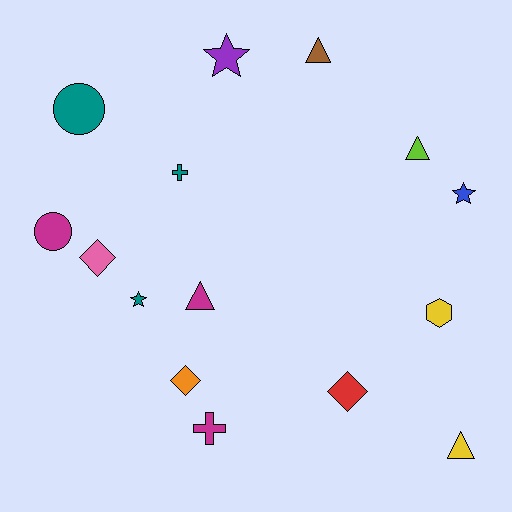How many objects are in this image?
There are 15 objects.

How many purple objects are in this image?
There is 1 purple object.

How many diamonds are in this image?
There are 3 diamonds.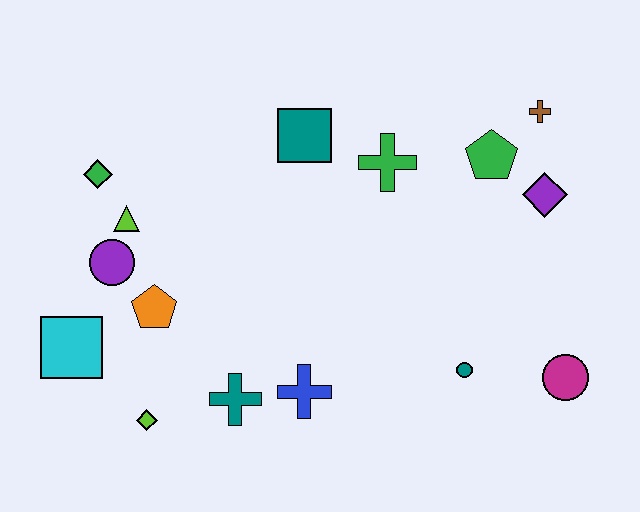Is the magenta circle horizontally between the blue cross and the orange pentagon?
No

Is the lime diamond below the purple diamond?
Yes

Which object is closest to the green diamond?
The lime triangle is closest to the green diamond.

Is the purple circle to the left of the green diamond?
No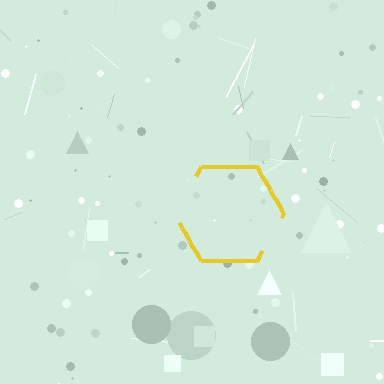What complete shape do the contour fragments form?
The contour fragments form a hexagon.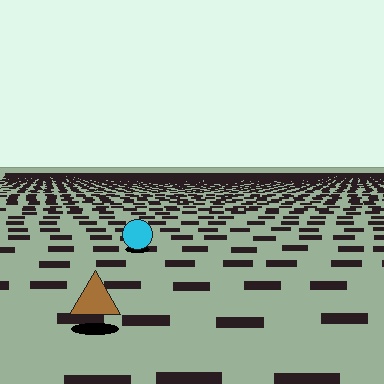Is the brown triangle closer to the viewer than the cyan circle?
Yes. The brown triangle is closer — you can tell from the texture gradient: the ground texture is coarser near it.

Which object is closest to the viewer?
The brown triangle is closest. The texture marks near it are larger and more spread out.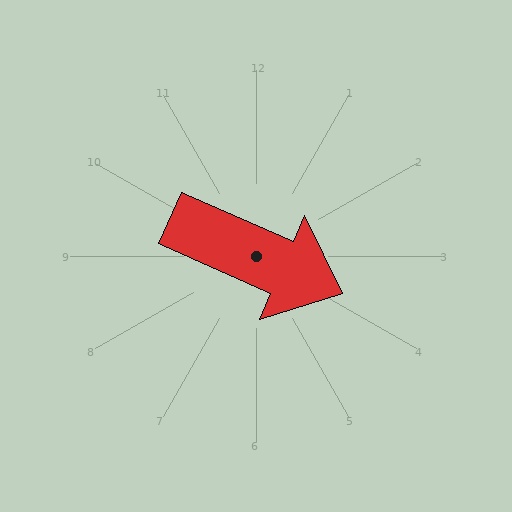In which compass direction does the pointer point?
Southeast.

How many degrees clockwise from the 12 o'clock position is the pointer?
Approximately 114 degrees.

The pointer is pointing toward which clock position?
Roughly 4 o'clock.